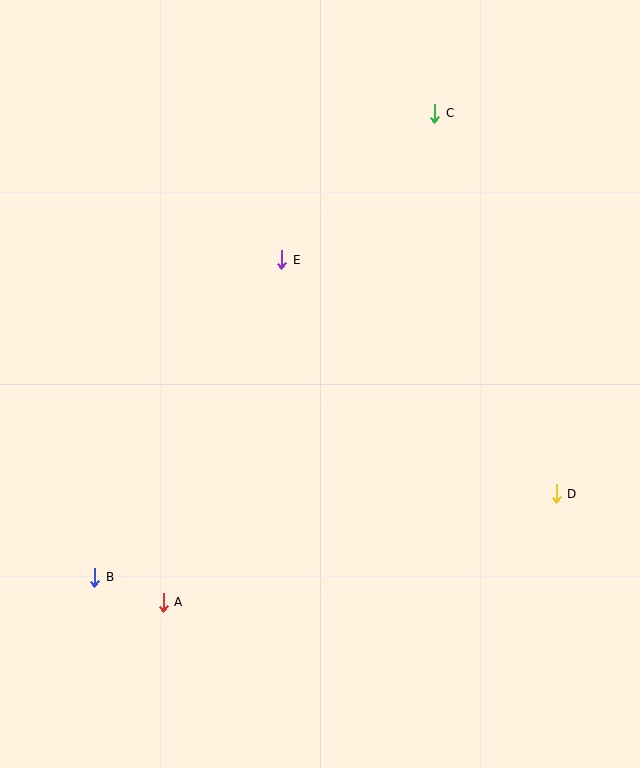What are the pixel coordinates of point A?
Point A is at (163, 602).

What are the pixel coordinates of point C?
Point C is at (435, 113).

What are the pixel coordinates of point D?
Point D is at (556, 494).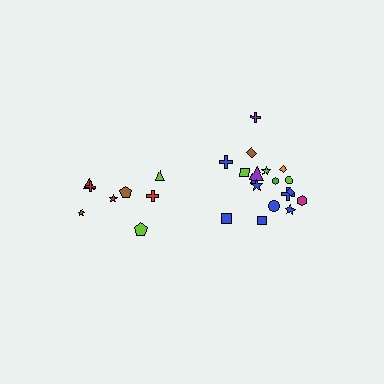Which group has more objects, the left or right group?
The right group.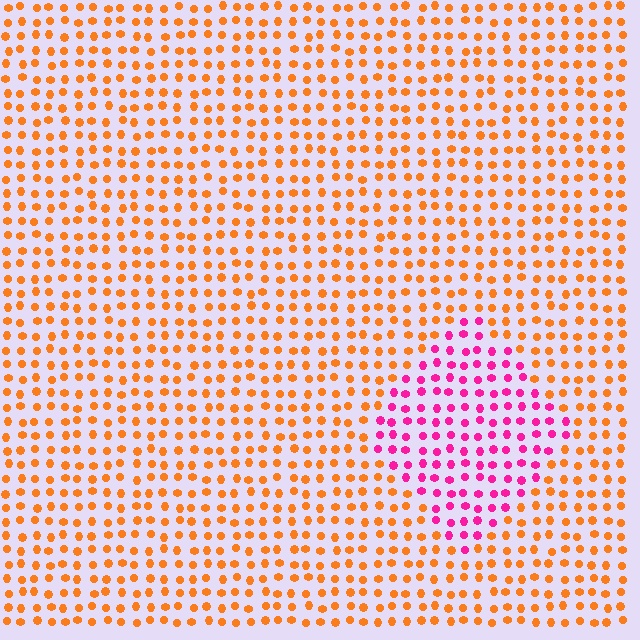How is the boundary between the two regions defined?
The boundary is defined purely by a slight shift in hue (about 63 degrees). Spacing, size, and orientation are identical on both sides.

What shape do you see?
I see a diamond.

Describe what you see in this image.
The image is filled with small orange elements in a uniform arrangement. A diamond-shaped region is visible where the elements are tinted to a slightly different hue, forming a subtle color boundary.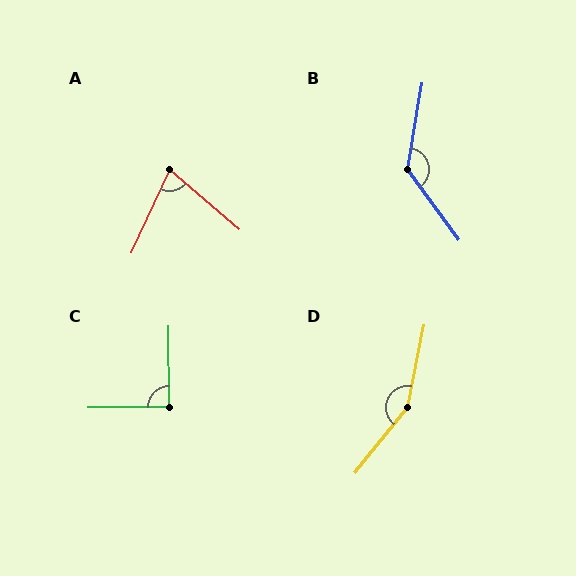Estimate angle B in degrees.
Approximately 134 degrees.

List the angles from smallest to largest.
A (74°), C (90°), B (134°), D (153°).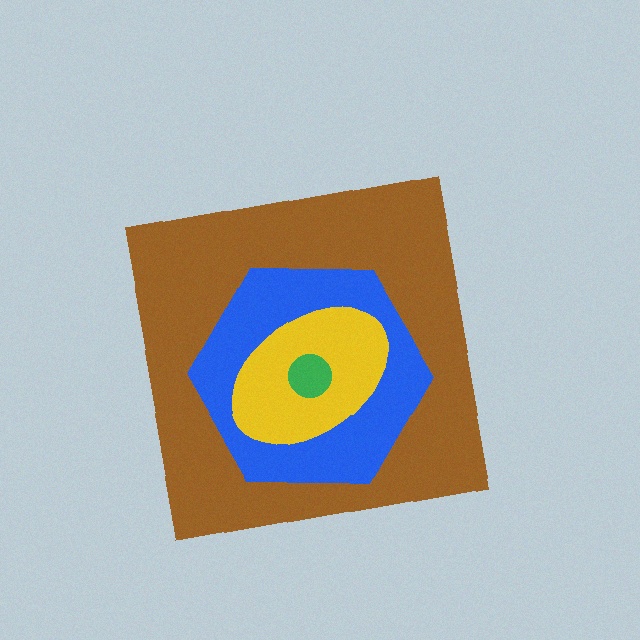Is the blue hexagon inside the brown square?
Yes.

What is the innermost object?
The green circle.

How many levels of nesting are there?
4.